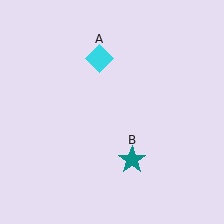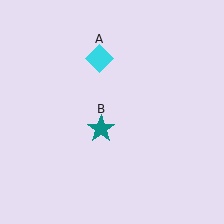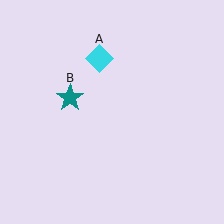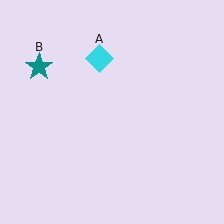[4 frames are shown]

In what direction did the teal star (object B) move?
The teal star (object B) moved up and to the left.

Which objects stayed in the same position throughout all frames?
Cyan diamond (object A) remained stationary.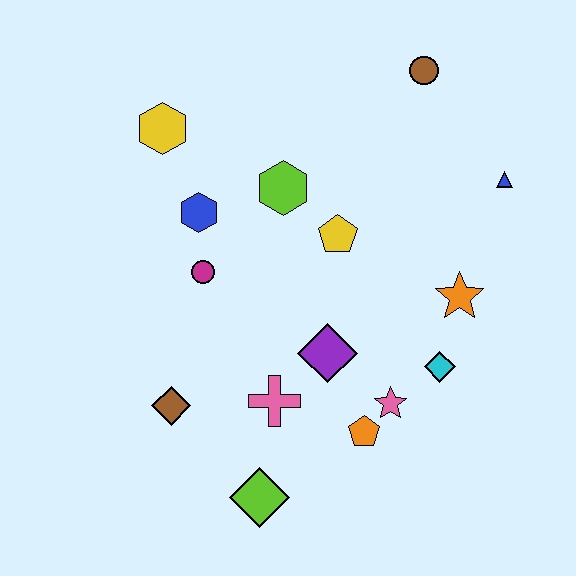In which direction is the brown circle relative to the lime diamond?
The brown circle is above the lime diamond.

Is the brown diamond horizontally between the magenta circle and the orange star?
No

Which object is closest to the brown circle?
The blue triangle is closest to the brown circle.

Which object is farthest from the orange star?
The yellow hexagon is farthest from the orange star.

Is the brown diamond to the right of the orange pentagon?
No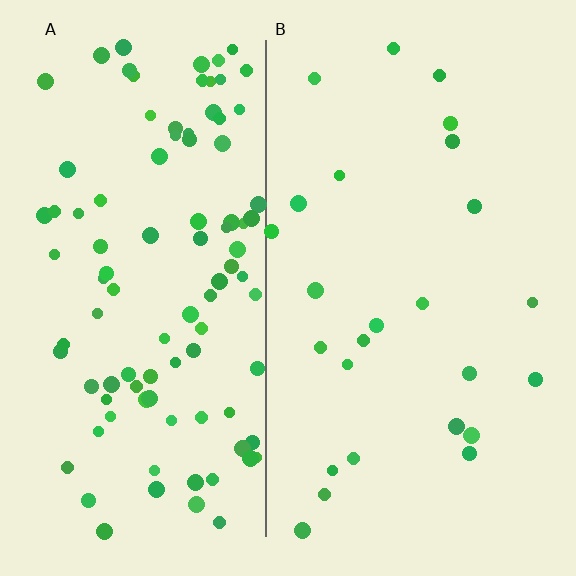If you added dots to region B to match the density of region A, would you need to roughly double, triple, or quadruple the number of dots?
Approximately quadruple.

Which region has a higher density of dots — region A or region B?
A (the left).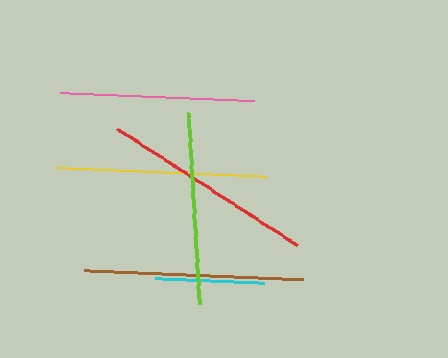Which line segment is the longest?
The brown line is the longest at approximately 219 pixels.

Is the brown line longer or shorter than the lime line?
The brown line is longer than the lime line.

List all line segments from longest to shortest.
From longest to shortest: brown, red, yellow, pink, lime, cyan.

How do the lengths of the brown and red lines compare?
The brown and red lines are approximately the same length.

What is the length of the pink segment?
The pink segment is approximately 194 pixels long.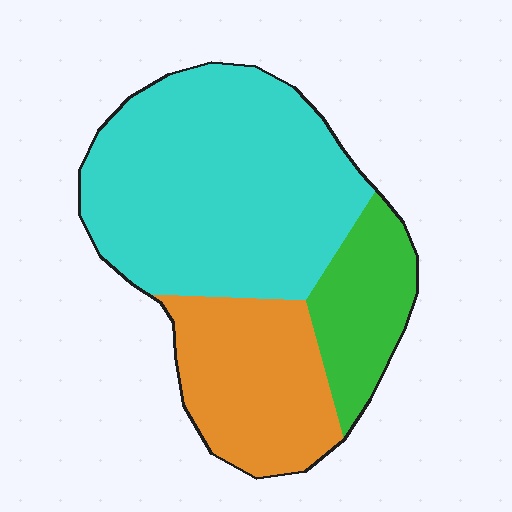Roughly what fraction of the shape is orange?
Orange covers around 25% of the shape.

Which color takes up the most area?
Cyan, at roughly 55%.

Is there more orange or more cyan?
Cyan.